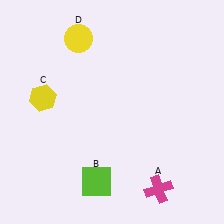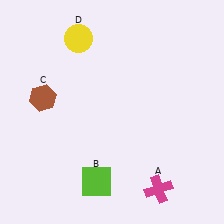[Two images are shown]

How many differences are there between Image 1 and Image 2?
There is 1 difference between the two images.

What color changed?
The hexagon (C) changed from yellow in Image 1 to brown in Image 2.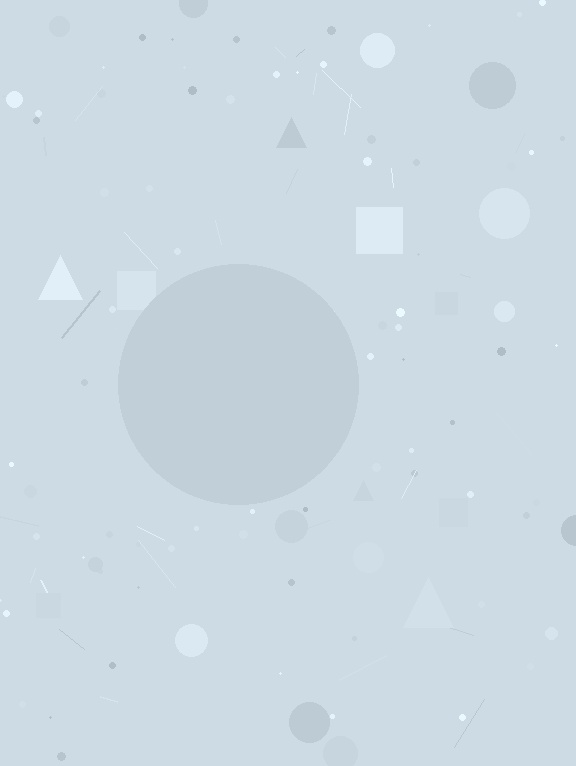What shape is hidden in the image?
A circle is hidden in the image.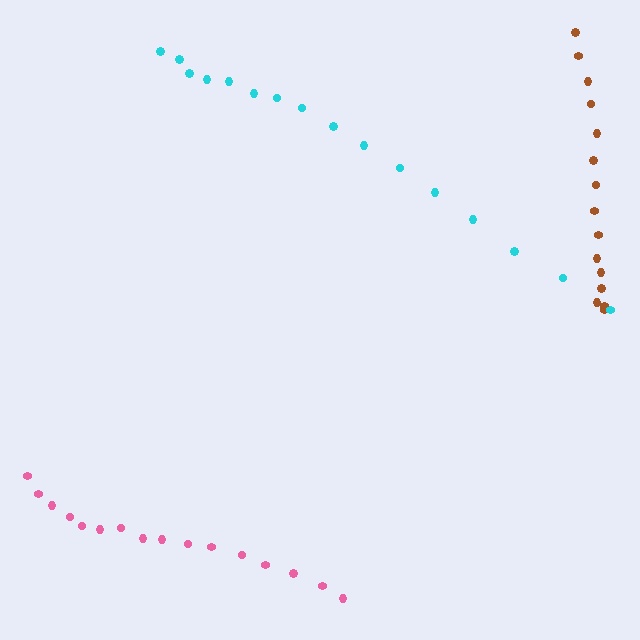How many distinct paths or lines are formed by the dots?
There are 3 distinct paths.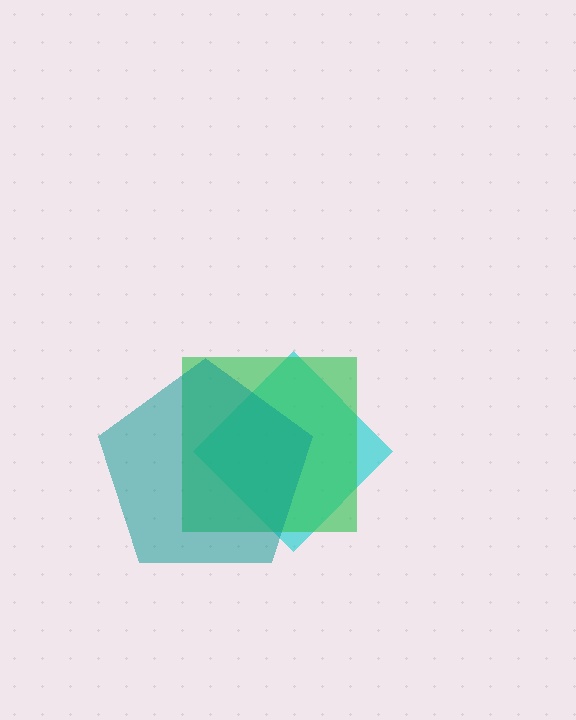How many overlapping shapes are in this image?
There are 3 overlapping shapes in the image.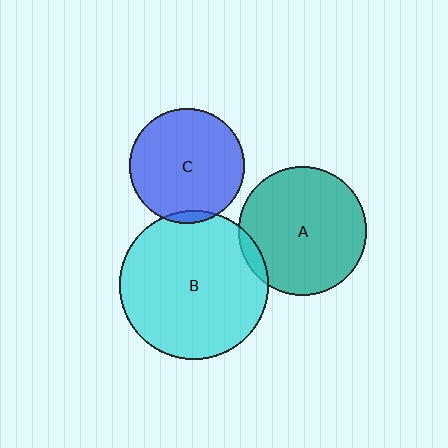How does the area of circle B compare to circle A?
Approximately 1.3 times.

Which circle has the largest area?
Circle B (cyan).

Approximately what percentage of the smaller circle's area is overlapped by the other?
Approximately 5%.